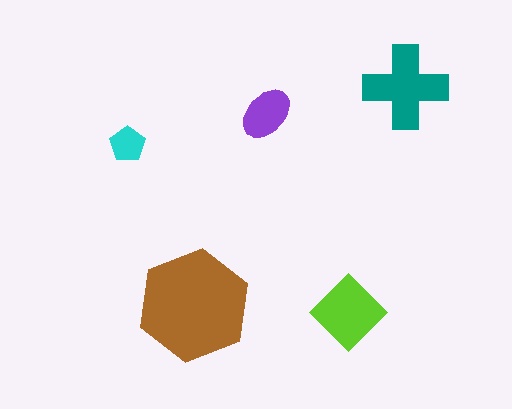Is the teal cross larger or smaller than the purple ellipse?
Larger.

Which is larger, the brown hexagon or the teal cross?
The brown hexagon.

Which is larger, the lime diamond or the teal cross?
The teal cross.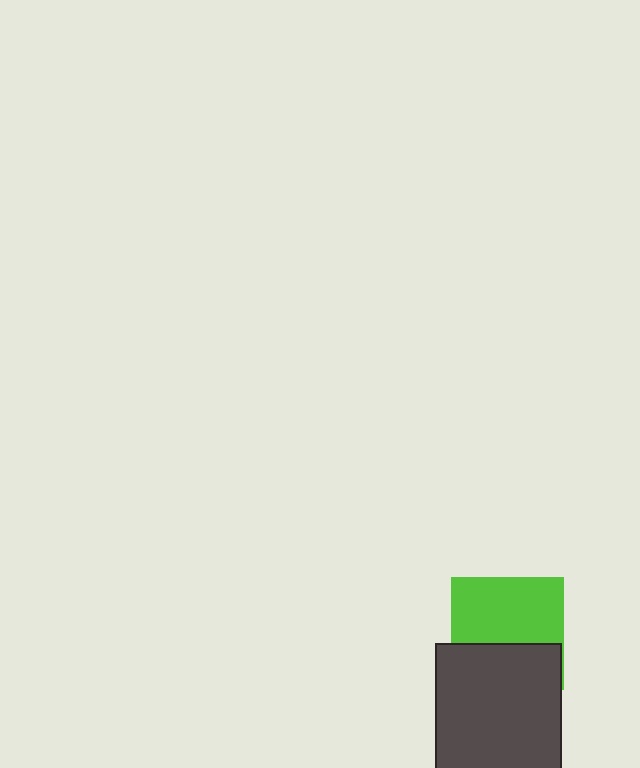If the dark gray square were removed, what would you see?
You would see the complete lime square.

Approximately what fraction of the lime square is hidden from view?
Roughly 40% of the lime square is hidden behind the dark gray square.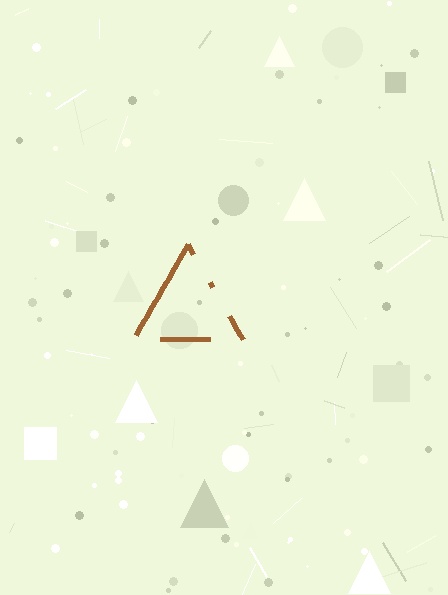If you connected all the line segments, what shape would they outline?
They would outline a triangle.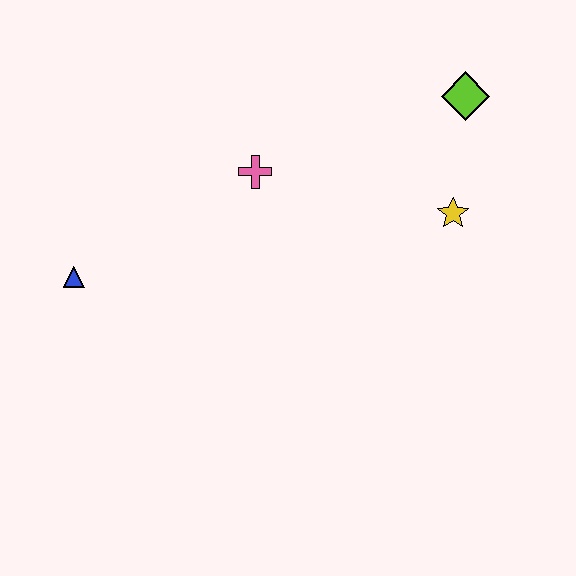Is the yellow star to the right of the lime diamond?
No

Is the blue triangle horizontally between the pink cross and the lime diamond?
No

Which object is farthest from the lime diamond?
The blue triangle is farthest from the lime diamond.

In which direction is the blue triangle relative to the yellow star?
The blue triangle is to the left of the yellow star.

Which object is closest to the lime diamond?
The yellow star is closest to the lime diamond.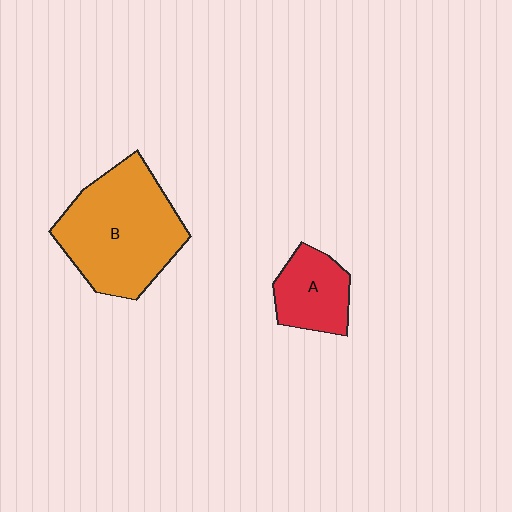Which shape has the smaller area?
Shape A (red).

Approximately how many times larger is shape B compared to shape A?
Approximately 2.3 times.